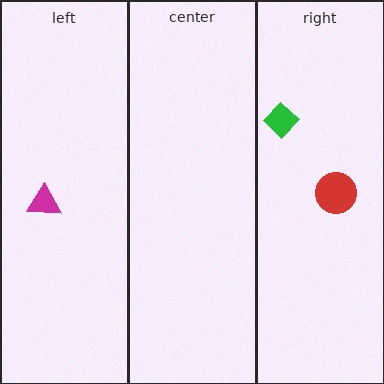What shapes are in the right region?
The green diamond, the red circle.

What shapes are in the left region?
The magenta triangle.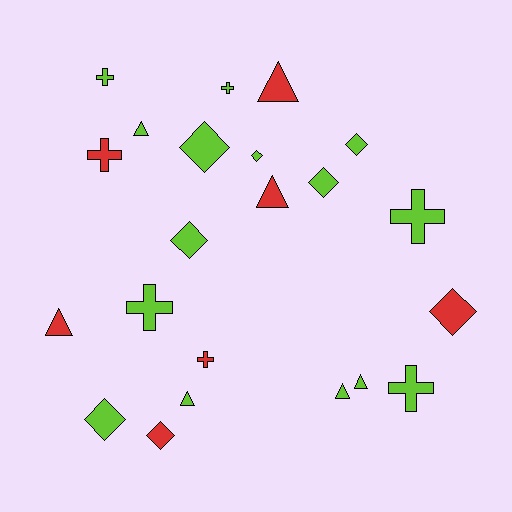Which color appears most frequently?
Lime, with 15 objects.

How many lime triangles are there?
There are 4 lime triangles.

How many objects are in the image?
There are 22 objects.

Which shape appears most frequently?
Diamond, with 8 objects.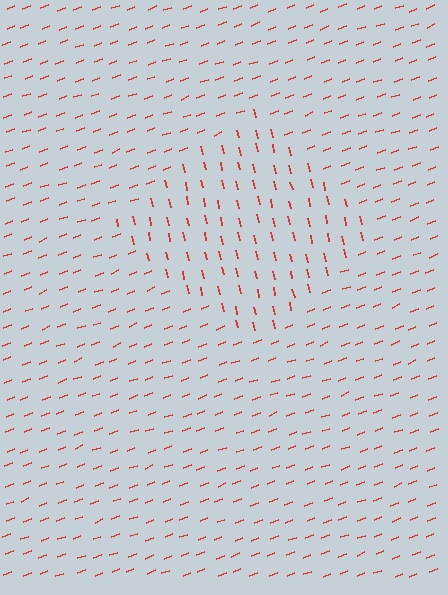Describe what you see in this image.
The image is filled with small red line segments. A diamond region in the image has lines oriented differently from the surrounding lines, creating a visible texture boundary.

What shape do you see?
I see a diamond.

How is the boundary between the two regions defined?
The boundary is defined purely by a change in line orientation (approximately 82 degrees difference). All lines are the same color and thickness.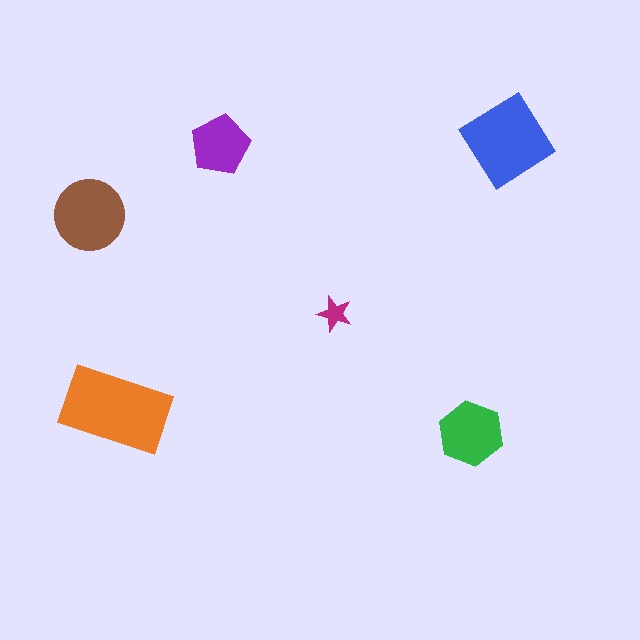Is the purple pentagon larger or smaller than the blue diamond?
Smaller.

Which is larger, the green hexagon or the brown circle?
The brown circle.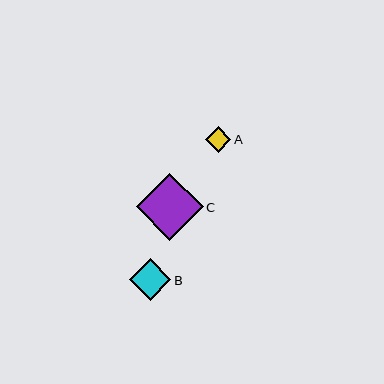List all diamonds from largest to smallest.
From largest to smallest: C, B, A.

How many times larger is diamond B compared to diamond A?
Diamond B is approximately 1.6 times the size of diamond A.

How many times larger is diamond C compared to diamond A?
Diamond C is approximately 2.6 times the size of diamond A.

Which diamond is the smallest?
Diamond A is the smallest with a size of approximately 25 pixels.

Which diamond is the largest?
Diamond C is the largest with a size of approximately 67 pixels.